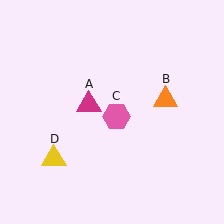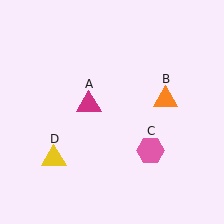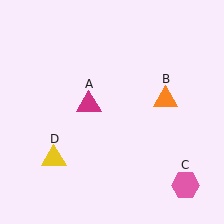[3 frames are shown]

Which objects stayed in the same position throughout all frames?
Magenta triangle (object A) and orange triangle (object B) and yellow triangle (object D) remained stationary.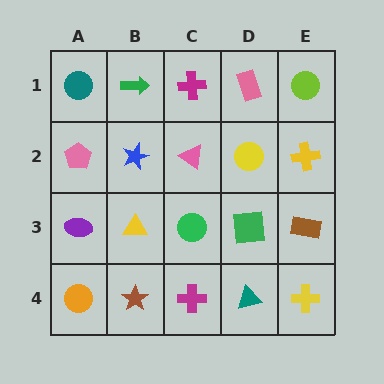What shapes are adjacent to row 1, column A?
A pink pentagon (row 2, column A), a green arrow (row 1, column B).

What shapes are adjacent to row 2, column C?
A magenta cross (row 1, column C), a green circle (row 3, column C), a blue star (row 2, column B), a yellow circle (row 2, column D).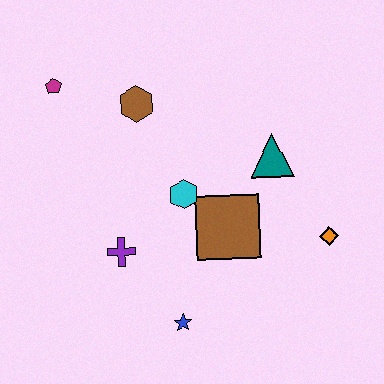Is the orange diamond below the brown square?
Yes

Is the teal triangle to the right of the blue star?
Yes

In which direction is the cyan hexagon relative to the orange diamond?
The cyan hexagon is to the left of the orange diamond.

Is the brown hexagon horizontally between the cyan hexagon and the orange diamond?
No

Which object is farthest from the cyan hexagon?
The magenta pentagon is farthest from the cyan hexagon.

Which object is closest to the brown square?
The cyan hexagon is closest to the brown square.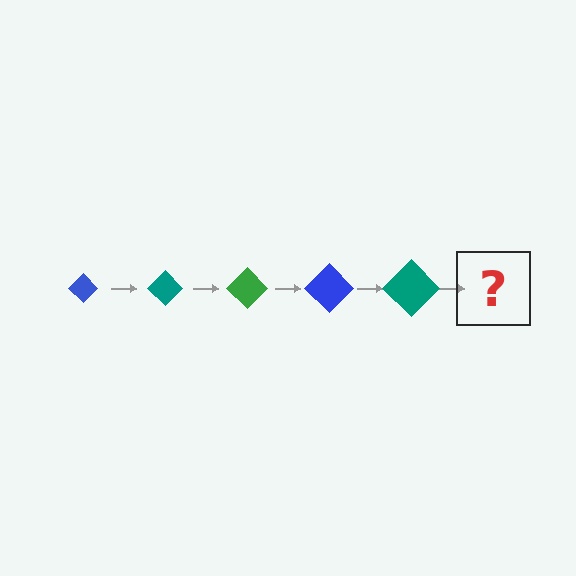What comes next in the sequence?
The next element should be a green diamond, larger than the previous one.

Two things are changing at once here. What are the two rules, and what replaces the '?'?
The two rules are that the diamond grows larger each step and the color cycles through blue, teal, and green. The '?' should be a green diamond, larger than the previous one.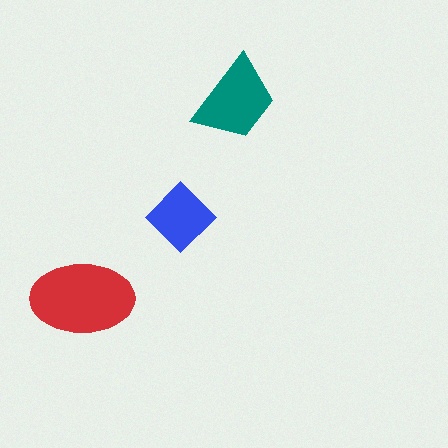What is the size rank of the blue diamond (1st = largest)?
3rd.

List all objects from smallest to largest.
The blue diamond, the teal trapezoid, the red ellipse.